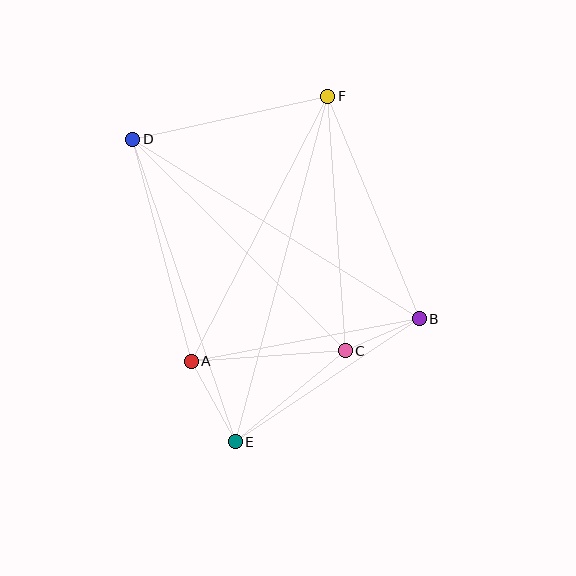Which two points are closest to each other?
Points B and C are closest to each other.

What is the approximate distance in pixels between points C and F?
The distance between C and F is approximately 255 pixels.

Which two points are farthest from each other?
Points E and F are farthest from each other.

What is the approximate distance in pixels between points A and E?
The distance between A and E is approximately 92 pixels.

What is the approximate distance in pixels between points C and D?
The distance between C and D is approximately 299 pixels.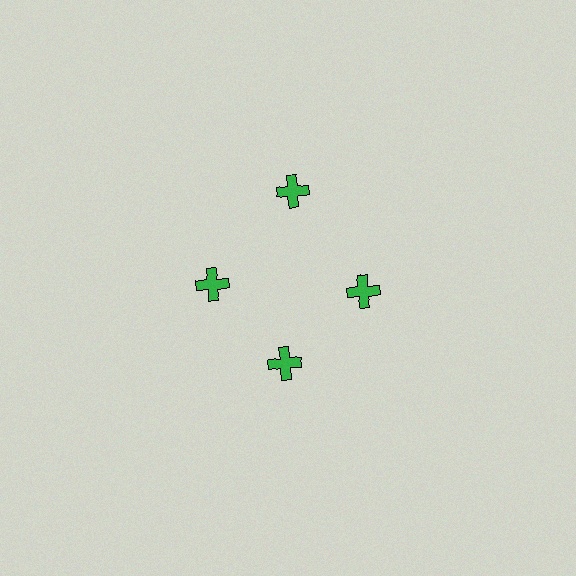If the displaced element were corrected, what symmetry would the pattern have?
It would have 4-fold rotational symmetry — the pattern would map onto itself every 90 degrees.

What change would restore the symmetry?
The symmetry would be restored by moving it inward, back onto the ring so that all 4 crosses sit at equal angles and equal distance from the center.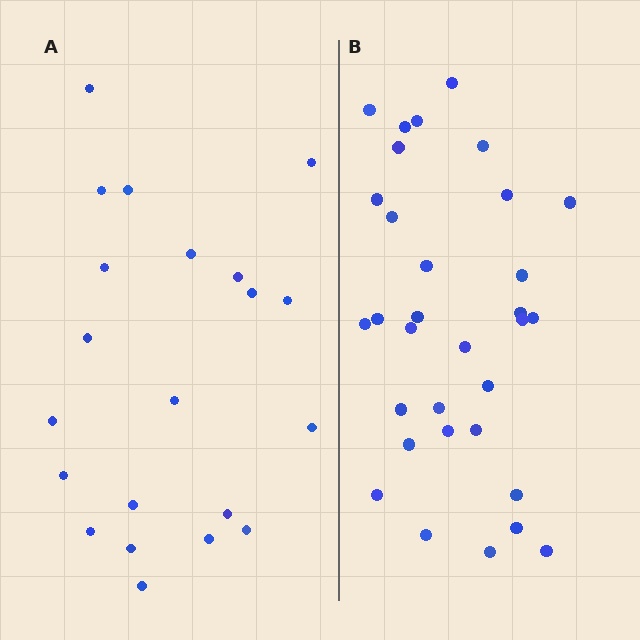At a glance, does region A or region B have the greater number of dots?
Region B (the right region) has more dots.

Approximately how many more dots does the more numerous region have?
Region B has roughly 12 or so more dots than region A.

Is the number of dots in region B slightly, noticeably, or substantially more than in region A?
Region B has substantially more. The ratio is roughly 1.5 to 1.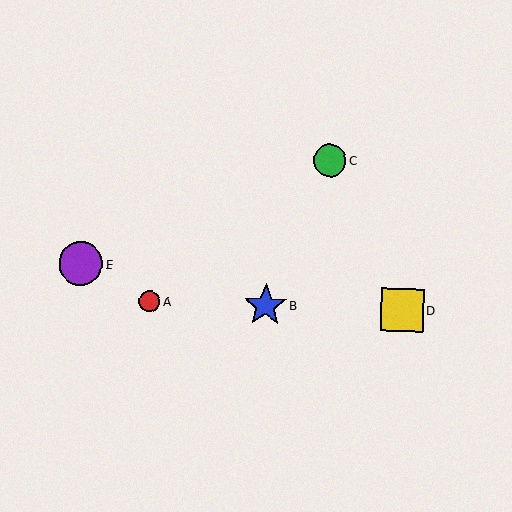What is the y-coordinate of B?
Object B is at y≈306.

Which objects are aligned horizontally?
Objects A, B, D are aligned horizontally.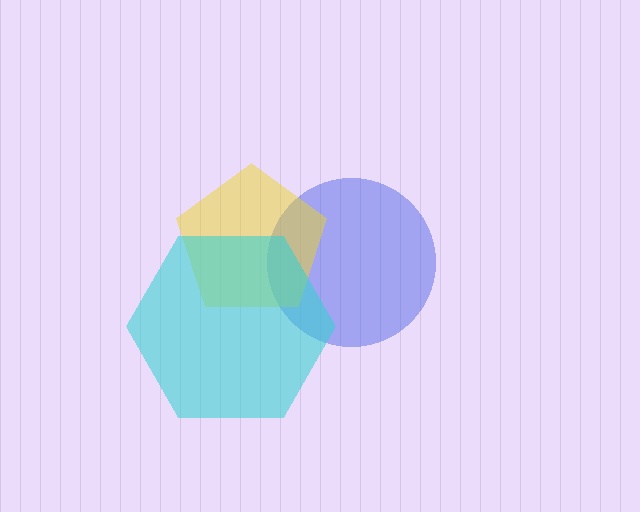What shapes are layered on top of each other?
The layered shapes are: a blue circle, a yellow pentagon, a cyan hexagon.